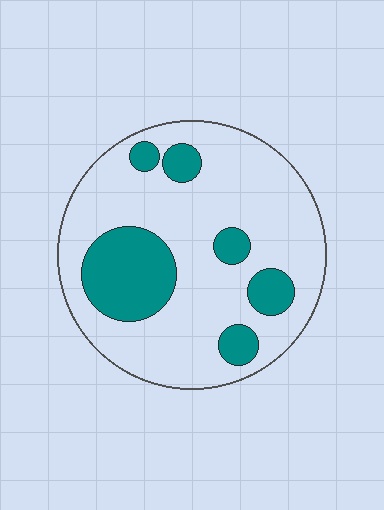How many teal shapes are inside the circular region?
6.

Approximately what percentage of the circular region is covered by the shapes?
Approximately 25%.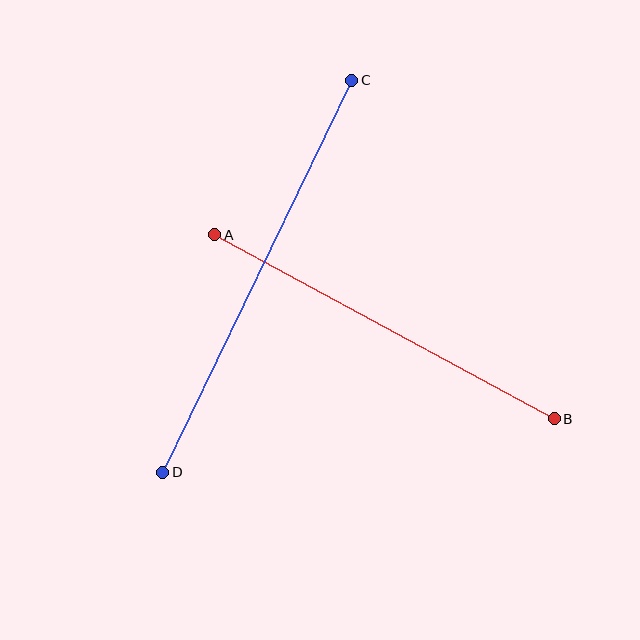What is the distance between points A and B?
The distance is approximately 386 pixels.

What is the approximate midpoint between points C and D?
The midpoint is at approximately (257, 276) pixels.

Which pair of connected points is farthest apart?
Points C and D are farthest apart.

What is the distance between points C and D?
The distance is approximately 435 pixels.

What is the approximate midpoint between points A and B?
The midpoint is at approximately (385, 327) pixels.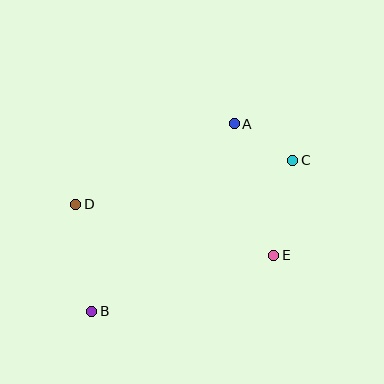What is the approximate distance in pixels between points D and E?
The distance between D and E is approximately 205 pixels.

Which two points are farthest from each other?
Points B and C are farthest from each other.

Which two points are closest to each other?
Points A and C are closest to each other.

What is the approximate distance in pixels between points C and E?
The distance between C and E is approximately 97 pixels.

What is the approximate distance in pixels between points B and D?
The distance between B and D is approximately 108 pixels.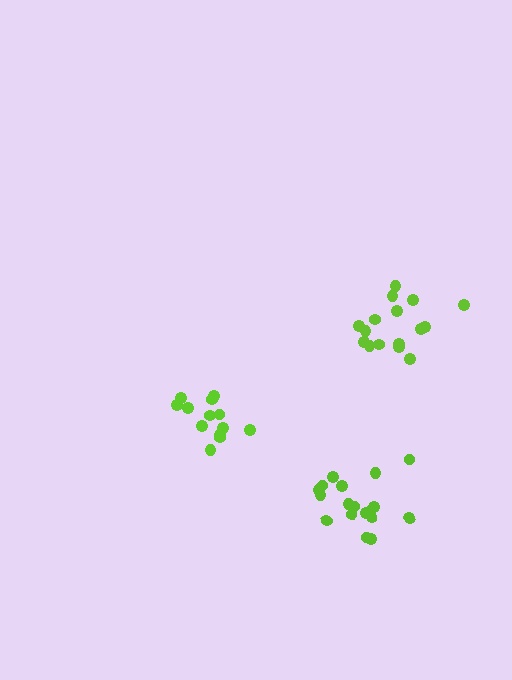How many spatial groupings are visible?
There are 3 spatial groupings.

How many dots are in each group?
Group 1: 18 dots, Group 2: 13 dots, Group 3: 16 dots (47 total).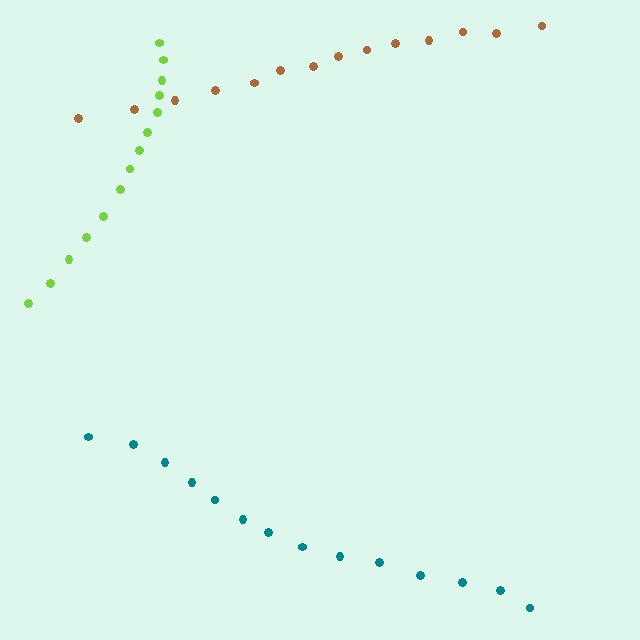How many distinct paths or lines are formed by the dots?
There are 3 distinct paths.